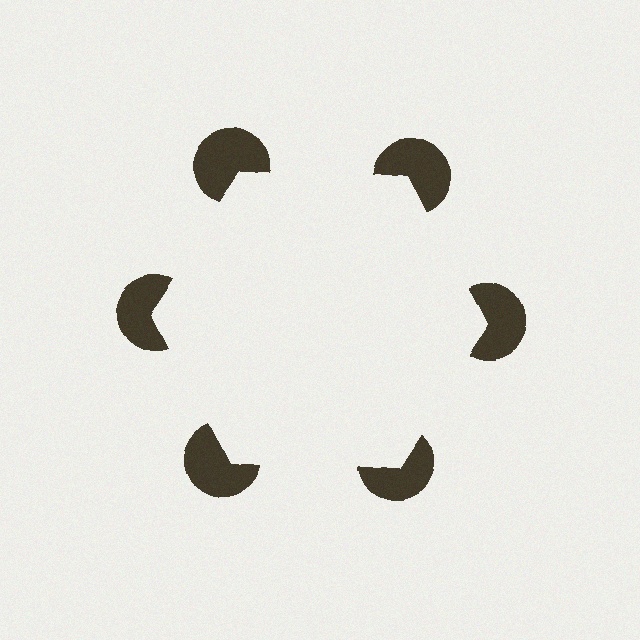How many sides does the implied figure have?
6 sides.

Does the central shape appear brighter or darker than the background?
It typically appears slightly brighter than the background, even though no actual brightness change is drawn.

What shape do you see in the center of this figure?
An illusory hexagon — its edges are inferred from the aligned wedge cuts in the pac-man discs, not physically drawn.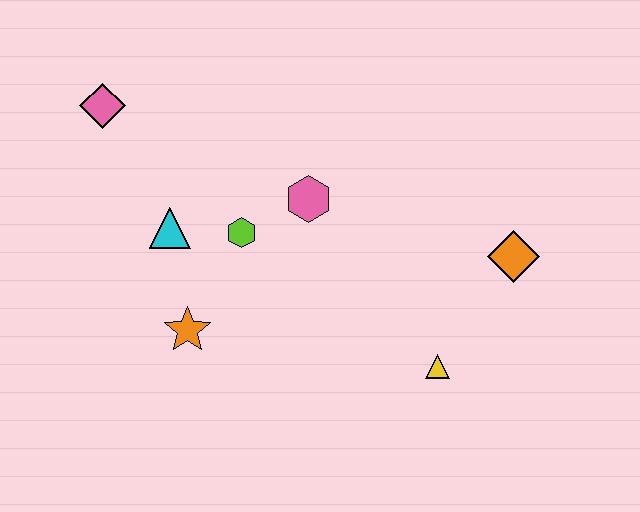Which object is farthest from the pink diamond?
The orange diamond is farthest from the pink diamond.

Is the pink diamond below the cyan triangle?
No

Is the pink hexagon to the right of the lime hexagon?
Yes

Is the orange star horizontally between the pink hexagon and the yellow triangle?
No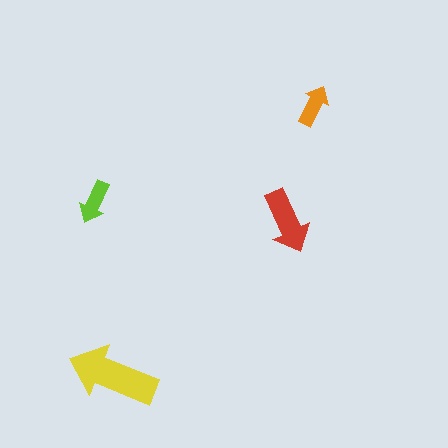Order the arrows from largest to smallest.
the yellow one, the red one, the lime one, the orange one.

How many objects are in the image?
There are 4 objects in the image.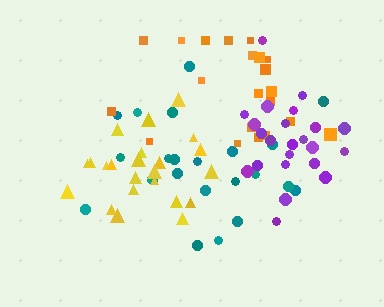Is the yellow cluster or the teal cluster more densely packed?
Yellow.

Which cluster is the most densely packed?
Purple.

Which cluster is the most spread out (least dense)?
Teal.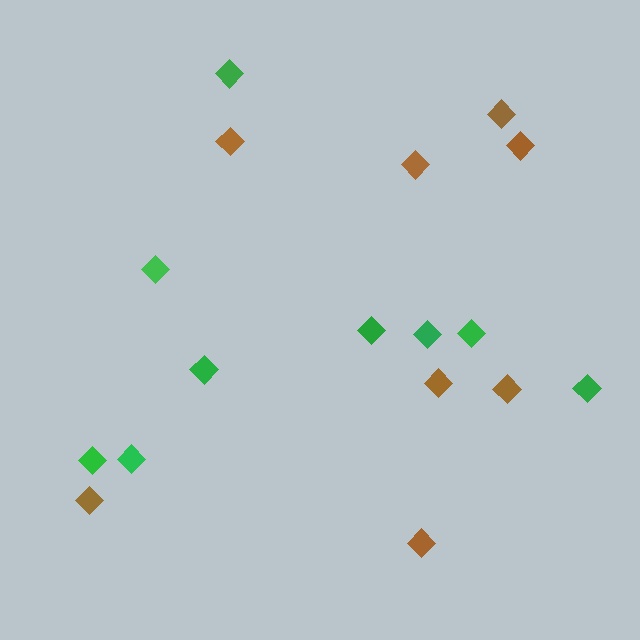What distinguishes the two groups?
There are 2 groups: one group of brown diamonds (8) and one group of green diamonds (9).